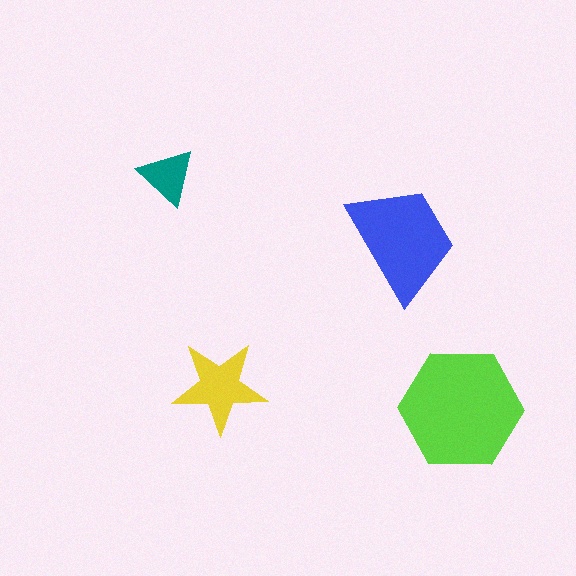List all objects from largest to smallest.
The lime hexagon, the blue trapezoid, the yellow star, the teal triangle.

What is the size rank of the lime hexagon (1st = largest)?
1st.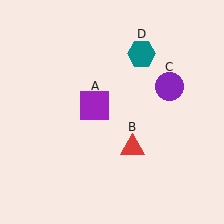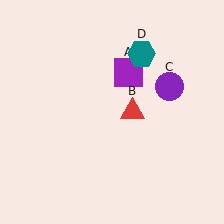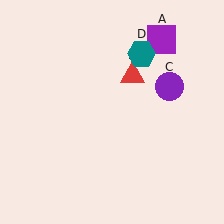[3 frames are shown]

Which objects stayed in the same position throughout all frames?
Purple circle (object C) and teal hexagon (object D) remained stationary.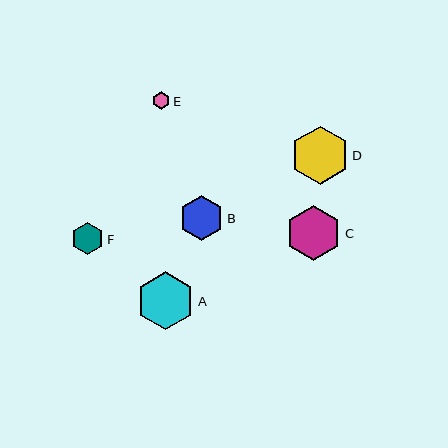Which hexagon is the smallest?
Hexagon E is the smallest with a size of approximately 18 pixels.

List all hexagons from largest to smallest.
From largest to smallest: D, A, C, B, F, E.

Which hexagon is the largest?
Hexagon D is the largest with a size of approximately 58 pixels.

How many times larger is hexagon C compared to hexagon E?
Hexagon C is approximately 3.2 times the size of hexagon E.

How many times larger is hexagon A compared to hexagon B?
Hexagon A is approximately 1.3 times the size of hexagon B.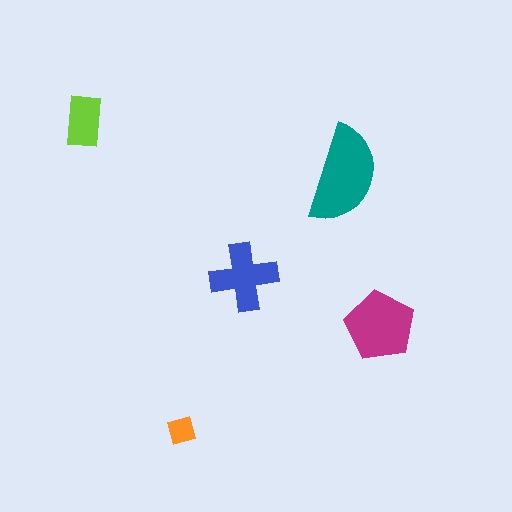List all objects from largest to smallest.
The teal semicircle, the magenta pentagon, the blue cross, the lime rectangle, the orange square.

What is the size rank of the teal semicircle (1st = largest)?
1st.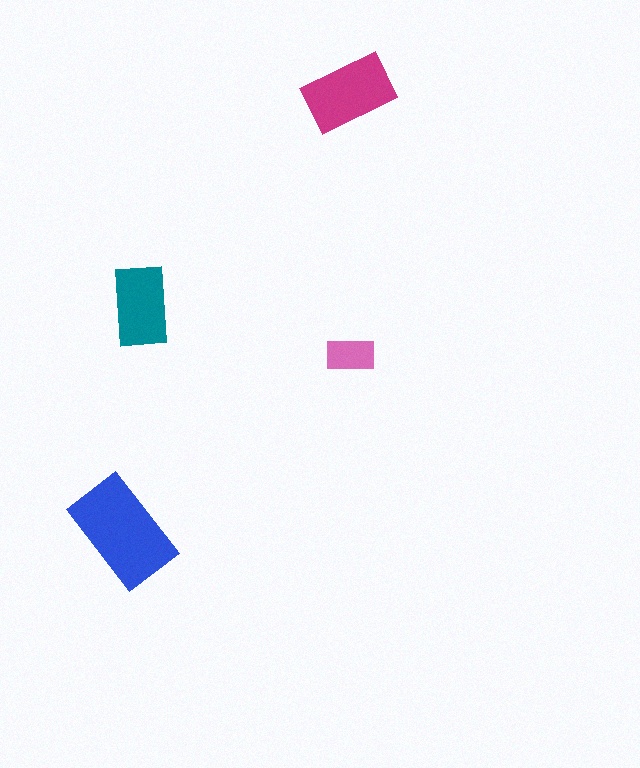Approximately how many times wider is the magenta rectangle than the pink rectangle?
About 2 times wider.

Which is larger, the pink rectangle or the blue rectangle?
The blue one.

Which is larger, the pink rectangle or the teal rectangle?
The teal one.